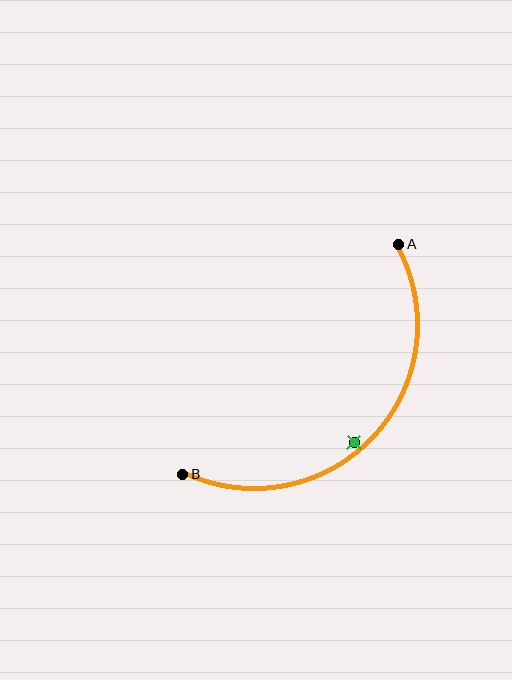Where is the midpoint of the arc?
The arc midpoint is the point on the curve farthest from the straight line joining A and B. It sits below and to the right of that line.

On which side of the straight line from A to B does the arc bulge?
The arc bulges below and to the right of the straight line connecting A and B.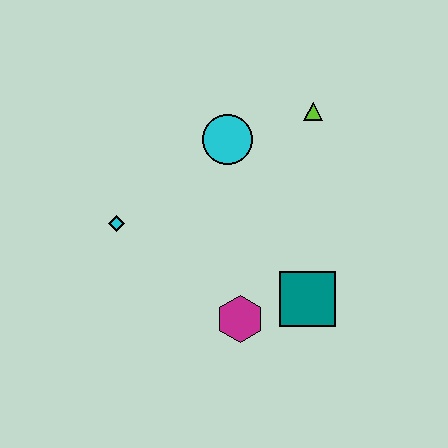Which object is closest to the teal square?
The magenta hexagon is closest to the teal square.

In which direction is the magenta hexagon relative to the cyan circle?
The magenta hexagon is below the cyan circle.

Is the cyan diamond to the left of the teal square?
Yes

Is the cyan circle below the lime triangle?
Yes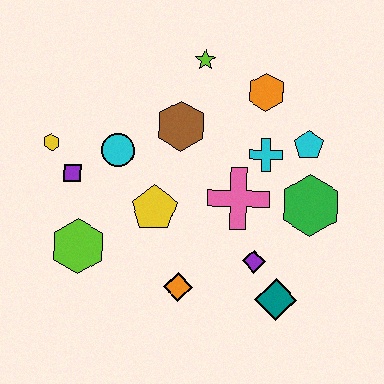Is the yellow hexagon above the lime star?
No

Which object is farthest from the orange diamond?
The lime star is farthest from the orange diamond.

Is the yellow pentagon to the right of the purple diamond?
No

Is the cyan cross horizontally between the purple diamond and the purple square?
No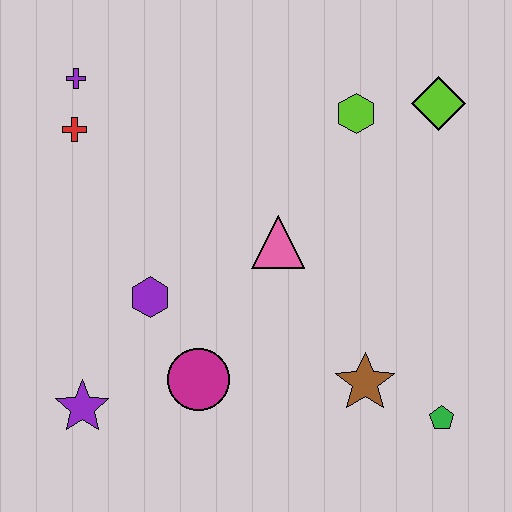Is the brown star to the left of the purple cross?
No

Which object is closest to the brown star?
The green pentagon is closest to the brown star.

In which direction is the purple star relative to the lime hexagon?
The purple star is below the lime hexagon.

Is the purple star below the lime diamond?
Yes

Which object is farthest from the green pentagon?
The purple cross is farthest from the green pentagon.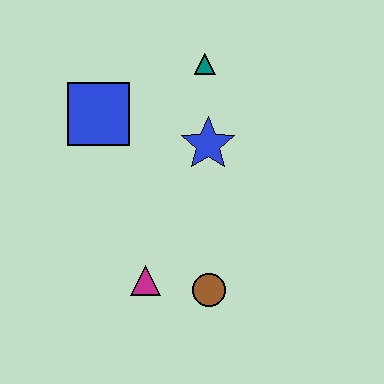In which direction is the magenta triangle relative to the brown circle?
The magenta triangle is to the left of the brown circle.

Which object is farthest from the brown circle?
The teal triangle is farthest from the brown circle.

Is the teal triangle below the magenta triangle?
No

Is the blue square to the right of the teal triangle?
No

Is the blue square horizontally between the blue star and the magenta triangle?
No